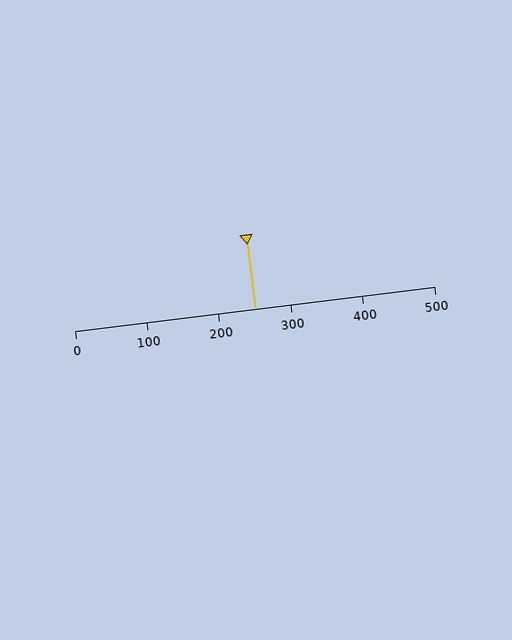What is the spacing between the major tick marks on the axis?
The major ticks are spaced 100 apart.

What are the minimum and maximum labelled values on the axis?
The axis runs from 0 to 500.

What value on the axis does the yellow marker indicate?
The marker indicates approximately 250.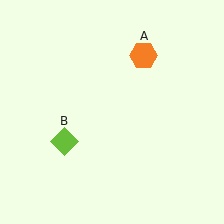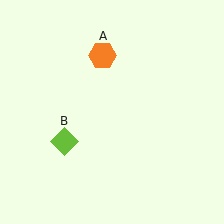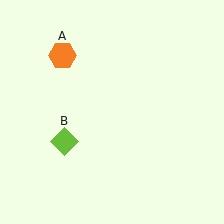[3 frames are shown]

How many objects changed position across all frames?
1 object changed position: orange hexagon (object A).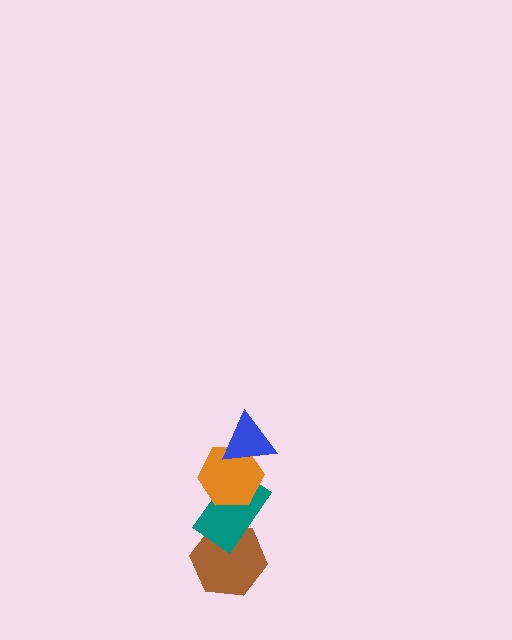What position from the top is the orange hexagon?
The orange hexagon is 2nd from the top.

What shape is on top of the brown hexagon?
The teal rectangle is on top of the brown hexagon.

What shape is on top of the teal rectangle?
The orange hexagon is on top of the teal rectangle.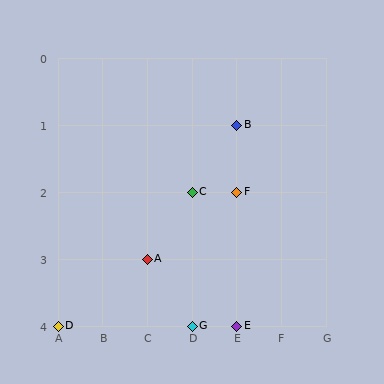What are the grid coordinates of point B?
Point B is at grid coordinates (E, 1).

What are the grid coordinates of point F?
Point F is at grid coordinates (E, 2).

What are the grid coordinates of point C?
Point C is at grid coordinates (D, 2).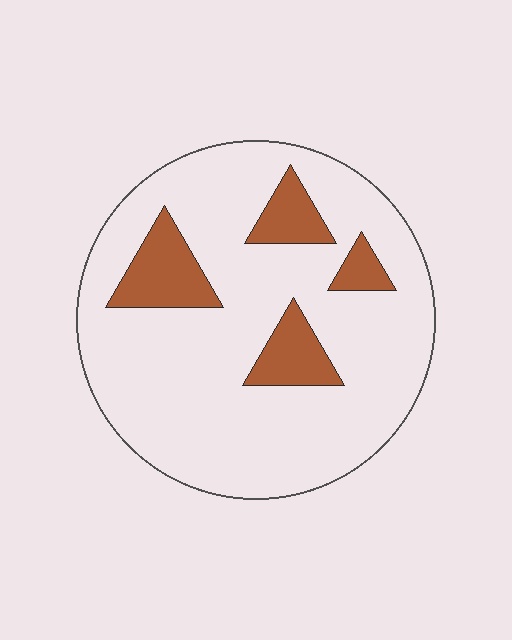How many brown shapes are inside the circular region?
4.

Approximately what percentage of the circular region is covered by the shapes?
Approximately 15%.